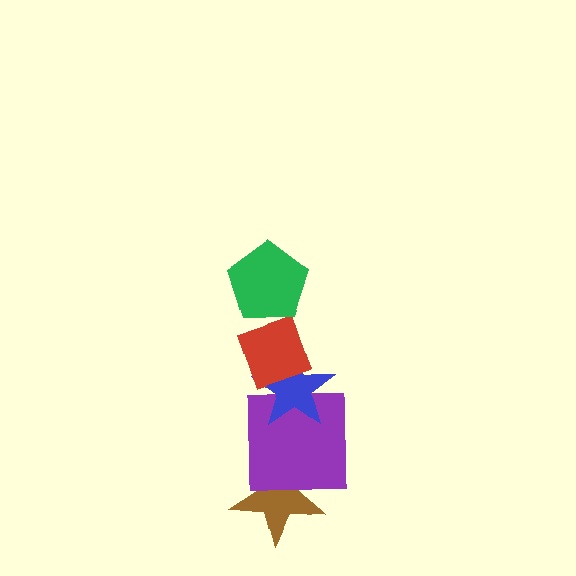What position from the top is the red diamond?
The red diamond is 2nd from the top.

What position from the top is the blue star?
The blue star is 3rd from the top.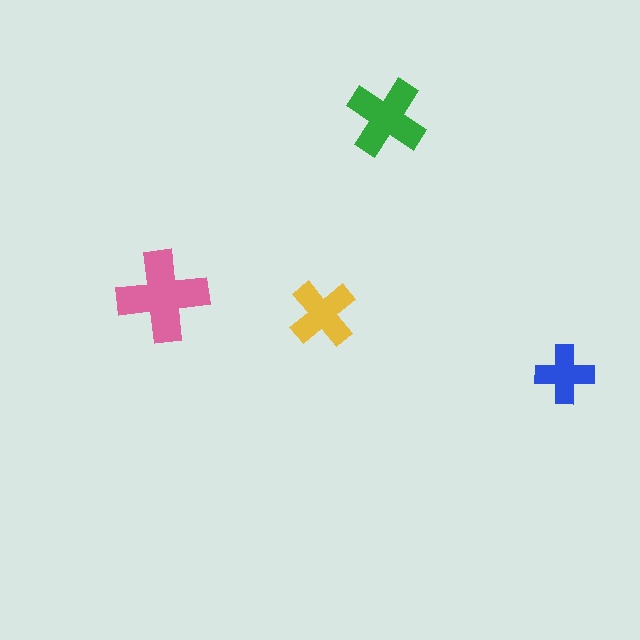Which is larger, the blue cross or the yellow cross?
The yellow one.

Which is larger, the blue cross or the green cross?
The green one.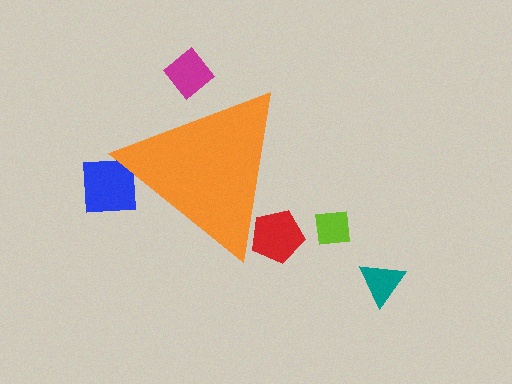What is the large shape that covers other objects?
An orange triangle.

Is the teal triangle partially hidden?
No, the teal triangle is fully visible.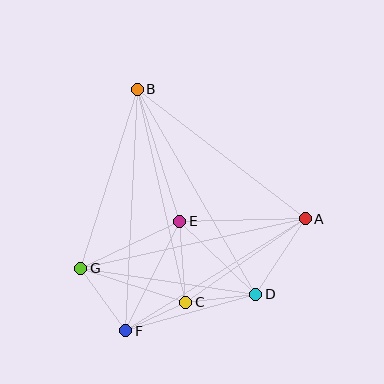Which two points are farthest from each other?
Points B and F are farthest from each other.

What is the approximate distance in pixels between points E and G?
The distance between E and G is approximately 110 pixels.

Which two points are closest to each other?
Points C and F are closest to each other.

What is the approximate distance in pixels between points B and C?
The distance between B and C is approximately 218 pixels.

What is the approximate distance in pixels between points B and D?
The distance between B and D is approximately 237 pixels.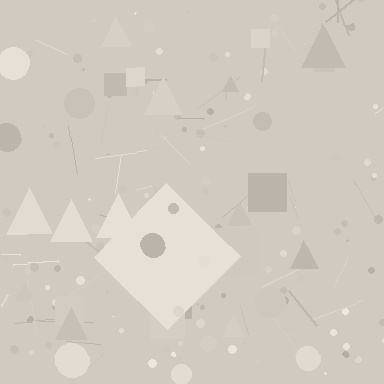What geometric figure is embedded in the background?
A diamond is embedded in the background.